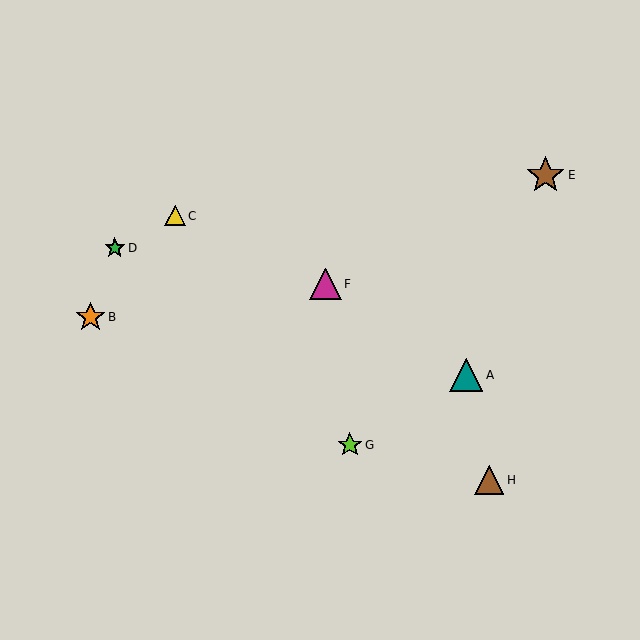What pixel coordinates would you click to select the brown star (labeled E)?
Click at (546, 175) to select the brown star E.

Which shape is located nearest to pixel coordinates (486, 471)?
The brown triangle (labeled H) at (489, 480) is nearest to that location.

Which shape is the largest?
The brown star (labeled E) is the largest.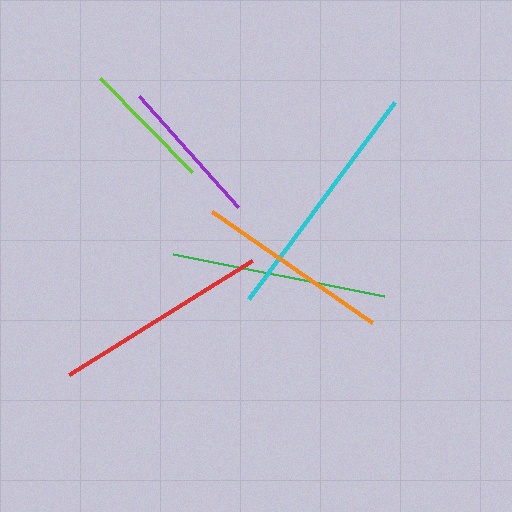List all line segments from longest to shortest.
From longest to shortest: cyan, red, green, orange, purple, lime.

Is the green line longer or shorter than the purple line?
The green line is longer than the purple line.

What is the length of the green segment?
The green segment is approximately 215 pixels long.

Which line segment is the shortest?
The lime line is the shortest at approximately 132 pixels.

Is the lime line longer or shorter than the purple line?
The purple line is longer than the lime line.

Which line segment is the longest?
The cyan line is the longest at approximately 245 pixels.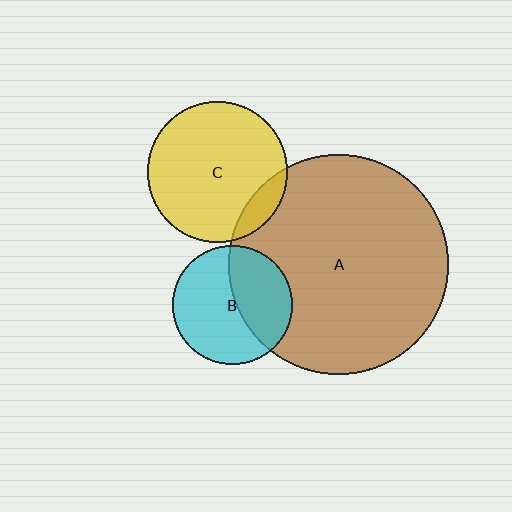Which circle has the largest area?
Circle A (brown).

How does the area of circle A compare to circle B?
Approximately 3.4 times.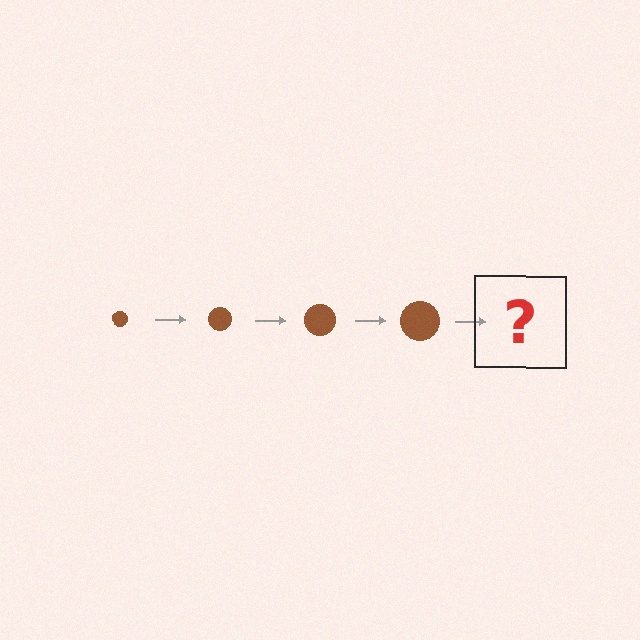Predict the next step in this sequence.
The next step is a brown circle, larger than the previous one.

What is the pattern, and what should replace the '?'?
The pattern is that the circle gets progressively larger each step. The '?' should be a brown circle, larger than the previous one.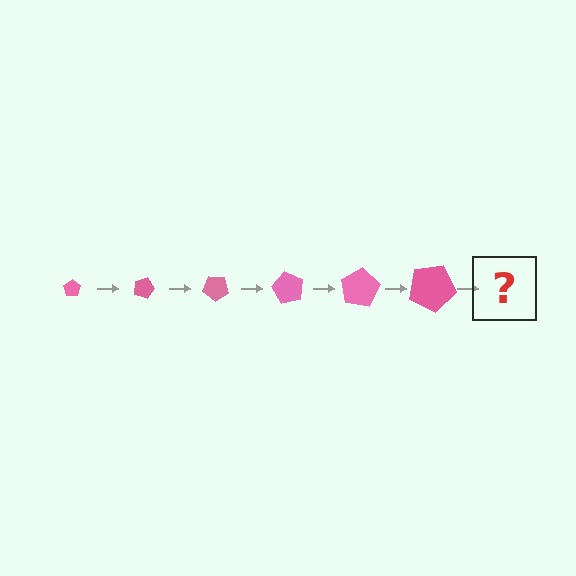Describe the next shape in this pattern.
It should be a pentagon, larger than the previous one and rotated 120 degrees from the start.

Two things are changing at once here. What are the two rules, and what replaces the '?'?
The two rules are that the pentagon grows larger each step and it rotates 20 degrees each step. The '?' should be a pentagon, larger than the previous one and rotated 120 degrees from the start.